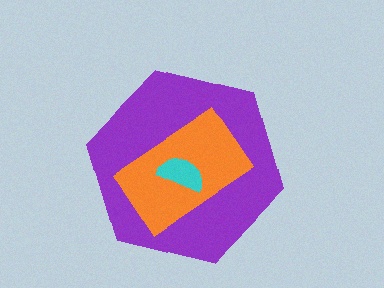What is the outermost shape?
The purple hexagon.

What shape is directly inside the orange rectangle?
The cyan semicircle.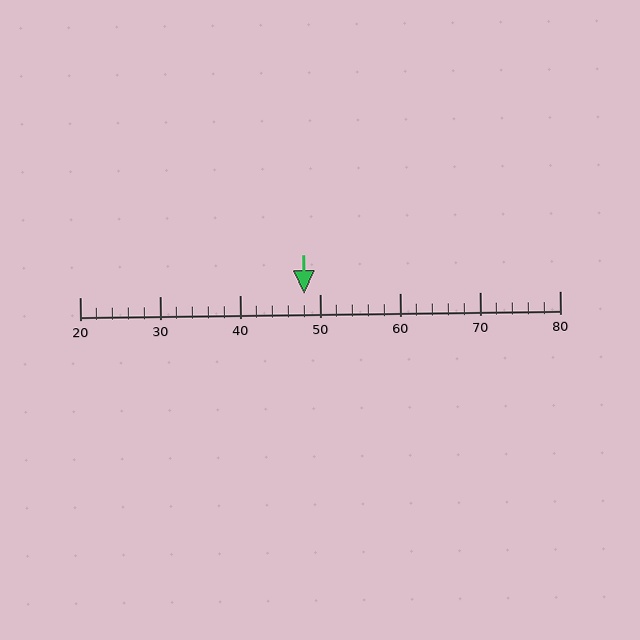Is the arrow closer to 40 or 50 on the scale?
The arrow is closer to 50.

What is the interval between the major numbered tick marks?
The major tick marks are spaced 10 units apart.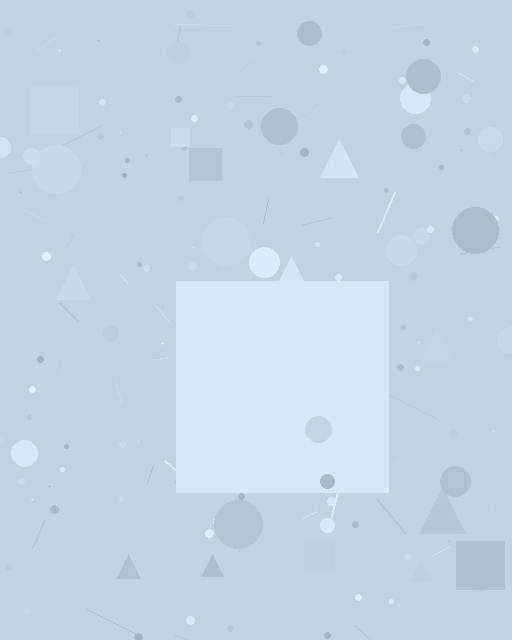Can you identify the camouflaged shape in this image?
The camouflaged shape is a square.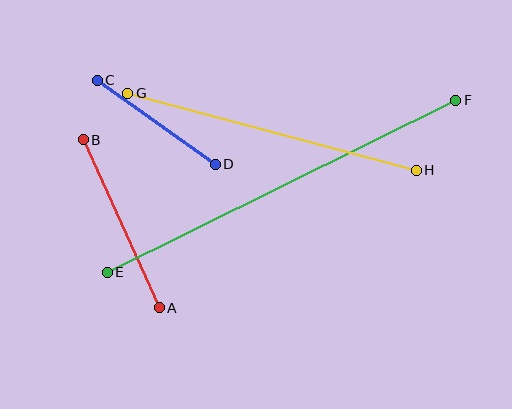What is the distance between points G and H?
The distance is approximately 299 pixels.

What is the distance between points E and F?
The distance is approximately 388 pixels.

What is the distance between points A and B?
The distance is approximately 185 pixels.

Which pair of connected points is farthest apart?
Points E and F are farthest apart.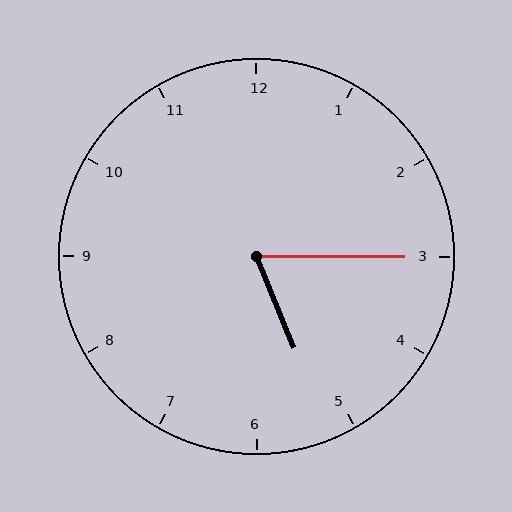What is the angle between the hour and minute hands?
Approximately 68 degrees.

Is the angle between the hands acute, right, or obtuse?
It is acute.